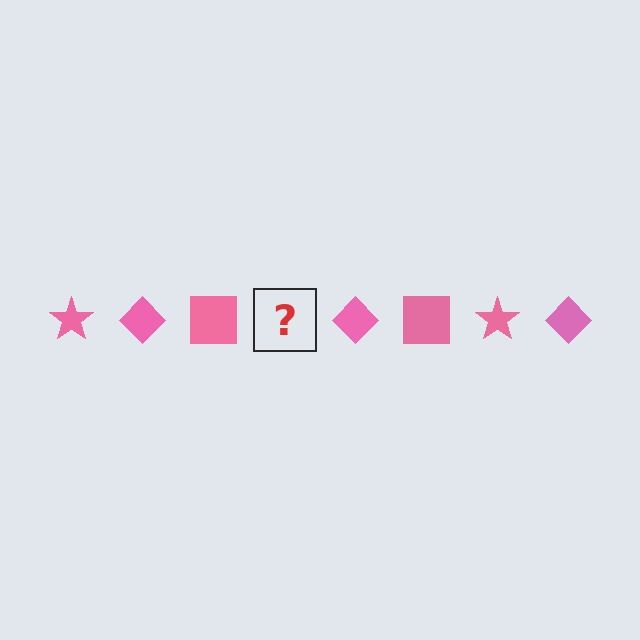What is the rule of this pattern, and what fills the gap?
The rule is that the pattern cycles through star, diamond, square shapes in pink. The gap should be filled with a pink star.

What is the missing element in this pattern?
The missing element is a pink star.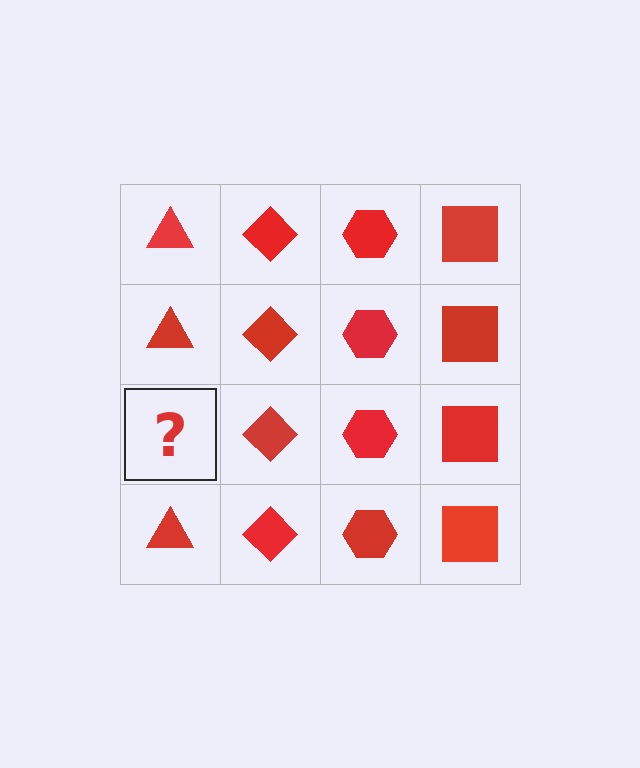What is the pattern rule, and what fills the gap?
The rule is that each column has a consistent shape. The gap should be filled with a red triangle.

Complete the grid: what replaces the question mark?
The question mark should be replaced with a red triangle.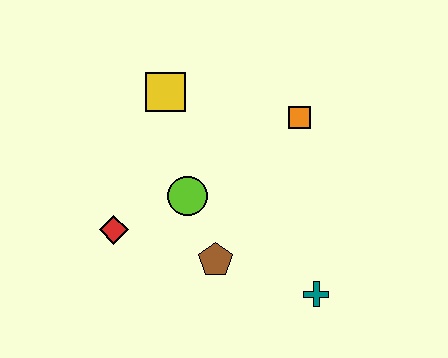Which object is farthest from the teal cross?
The yellow square is farthest from the teal cross.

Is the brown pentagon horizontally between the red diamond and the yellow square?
No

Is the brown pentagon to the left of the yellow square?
No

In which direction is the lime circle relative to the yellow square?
The lime circle is below the yellow square.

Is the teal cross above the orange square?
No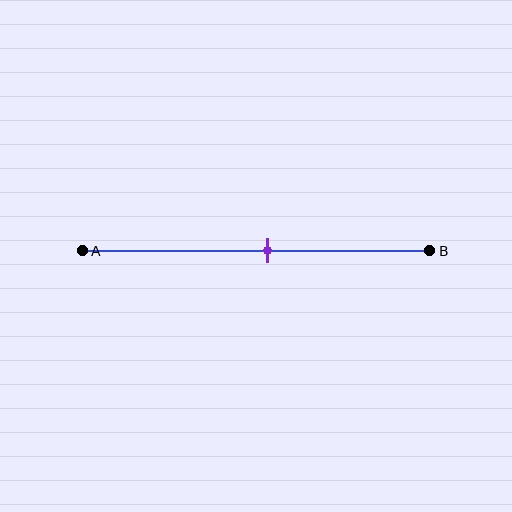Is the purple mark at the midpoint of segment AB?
No, the mark is at about 55% from A, not at the 50% midpoint.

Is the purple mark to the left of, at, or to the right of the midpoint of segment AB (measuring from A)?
The purple mark is to the right of the midpoint of segment AB.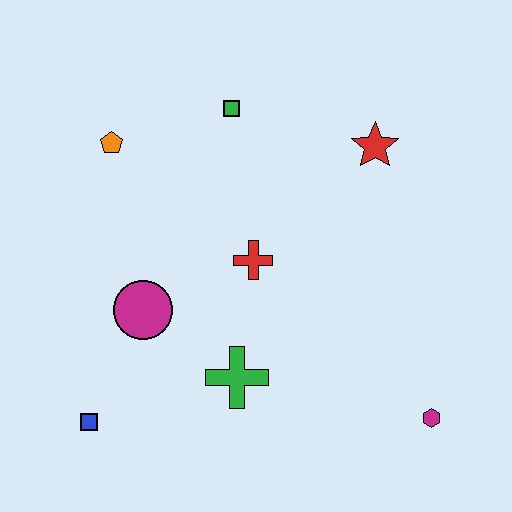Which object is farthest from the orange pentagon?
The magenta hexagon is farthest from the orange pentagon.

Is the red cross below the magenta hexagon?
No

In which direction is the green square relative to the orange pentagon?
The green square is to the right of the orange pentagon.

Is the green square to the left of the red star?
Yes